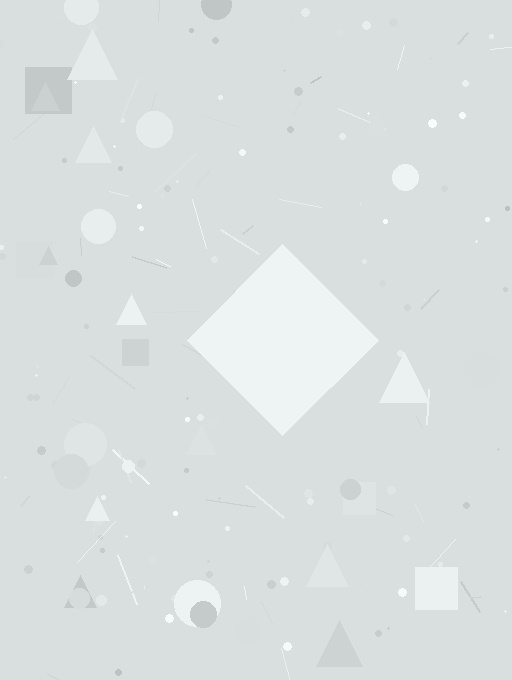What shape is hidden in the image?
A diamond is hidden in the image.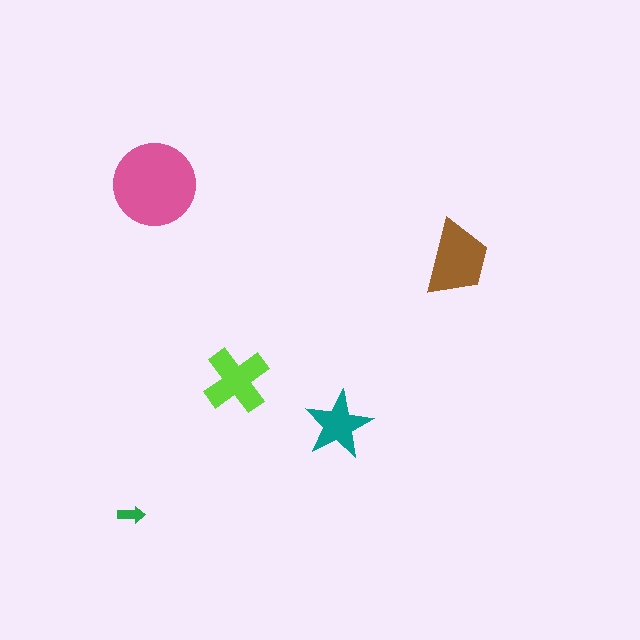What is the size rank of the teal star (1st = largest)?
4th.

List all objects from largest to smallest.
The pink circle, the brown trapezoid, the lime cross, the teal star, the green arrow.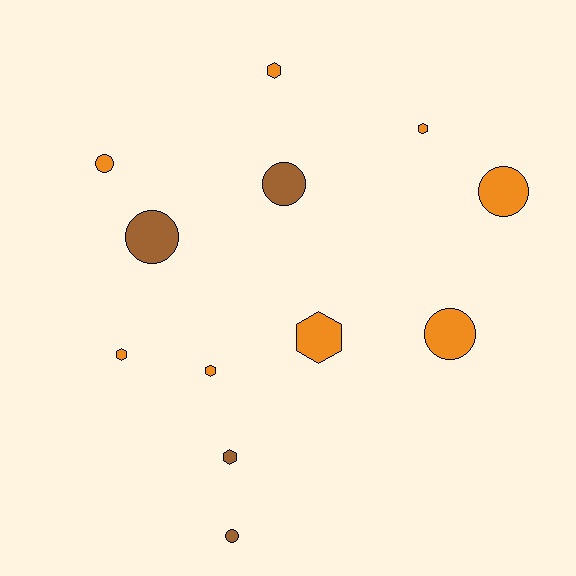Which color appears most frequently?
Orange, with 8 objects.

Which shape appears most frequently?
Hexagon, with 6 objects.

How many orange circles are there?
There are 3 orange circles.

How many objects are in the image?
There are 12 objects.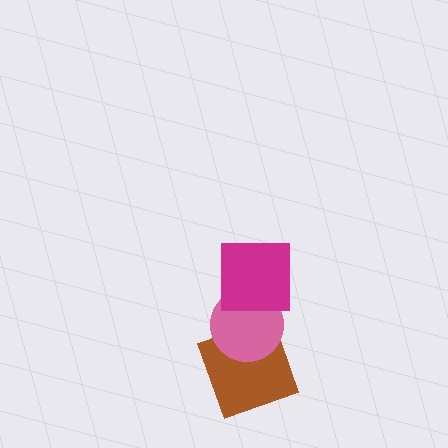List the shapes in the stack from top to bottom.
From top to bottom: the magenta square, the pink circle, the brown square.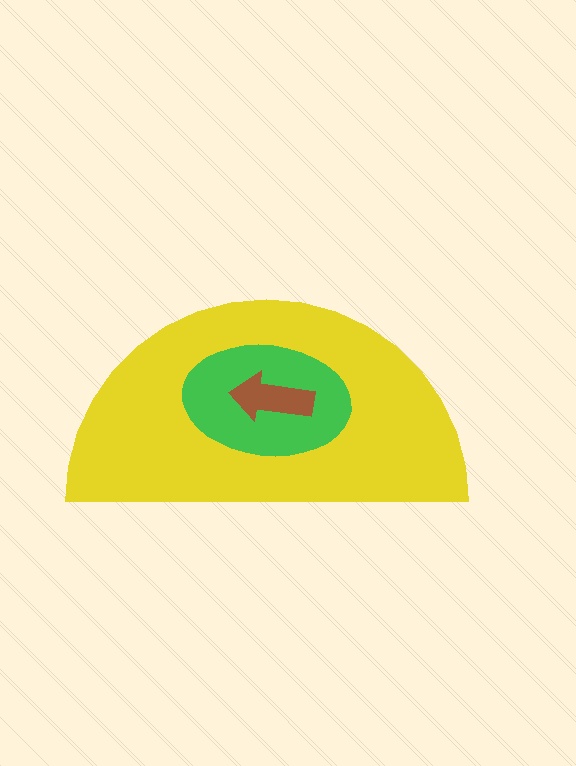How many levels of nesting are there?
3.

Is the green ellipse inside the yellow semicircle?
Yes.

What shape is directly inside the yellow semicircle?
The green ellipse.